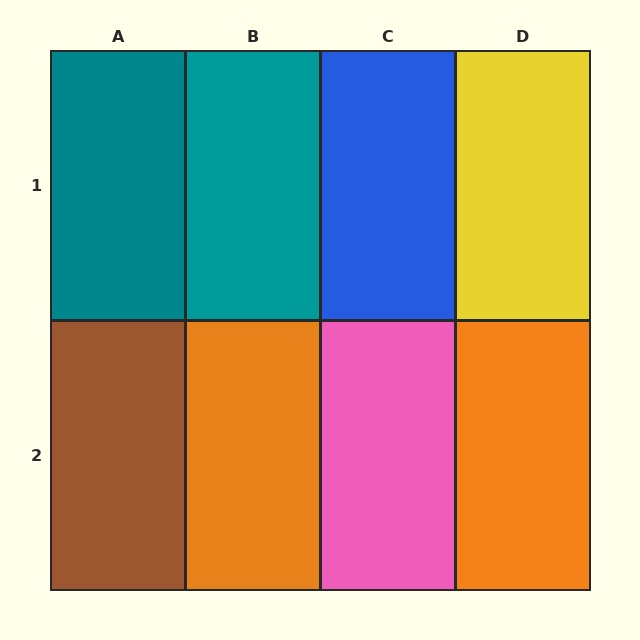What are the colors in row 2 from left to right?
Brown, orange, pink, orange.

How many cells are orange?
2 cells are orange.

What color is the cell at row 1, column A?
Teal.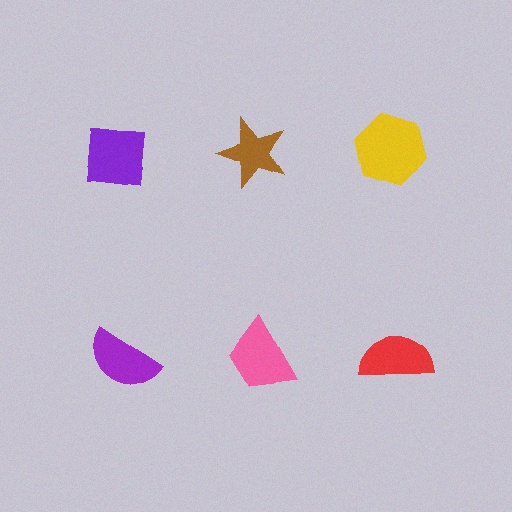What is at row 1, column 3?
A yellow hexagon.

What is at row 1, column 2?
A brown star.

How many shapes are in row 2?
3 shapes.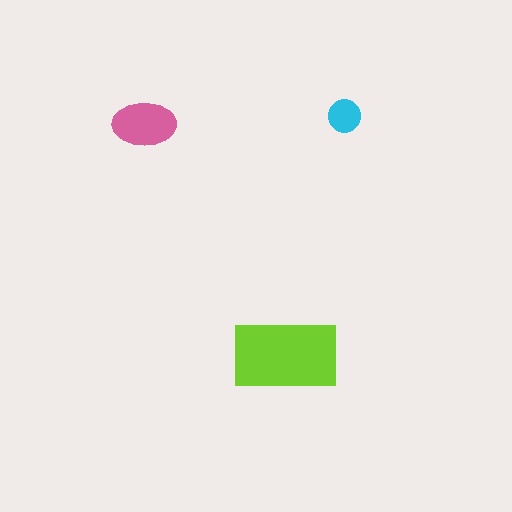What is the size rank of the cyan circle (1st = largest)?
3rd.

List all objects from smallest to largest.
The cyan circle, the pink ellipse, the lime rectangle.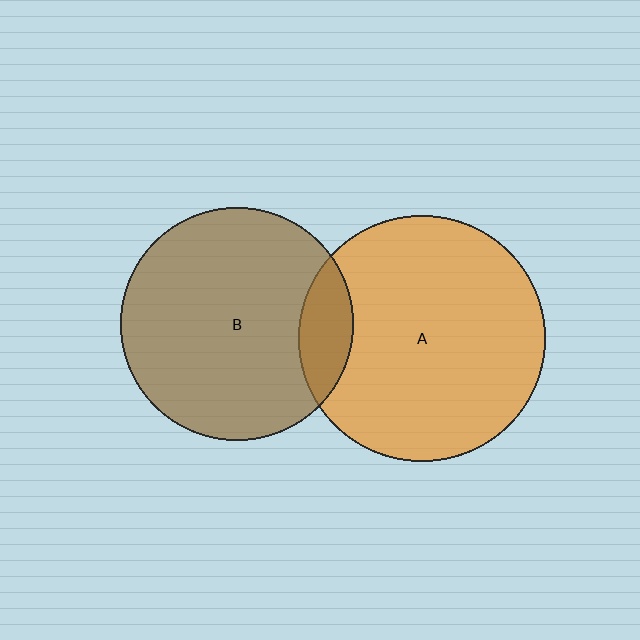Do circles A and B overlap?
Yes.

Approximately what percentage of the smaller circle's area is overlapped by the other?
Approximately 15%.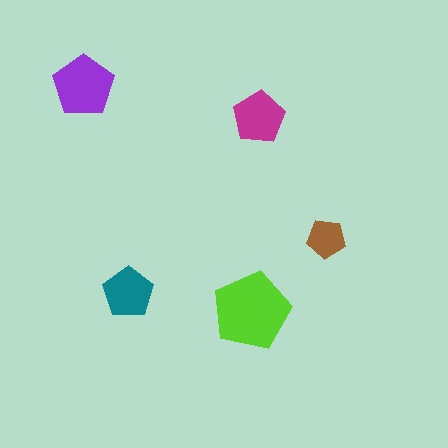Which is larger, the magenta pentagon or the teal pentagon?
The magenta one.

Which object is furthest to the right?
The brown pentagon is rightmost.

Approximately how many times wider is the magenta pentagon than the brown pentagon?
About 1.5 times wider.